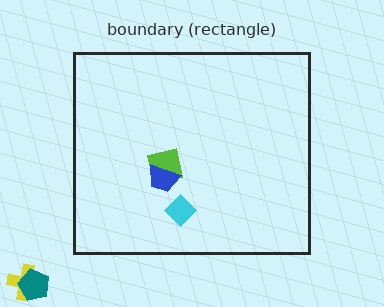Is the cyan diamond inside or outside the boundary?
Inside.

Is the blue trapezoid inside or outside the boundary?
Inside.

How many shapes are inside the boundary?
3 inside, 2 outside.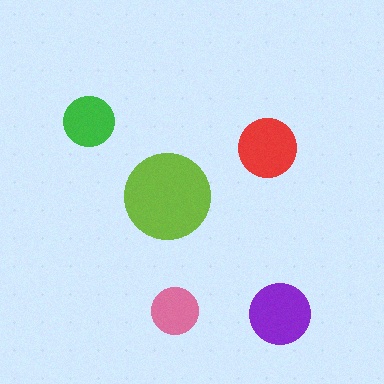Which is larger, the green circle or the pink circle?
The green one.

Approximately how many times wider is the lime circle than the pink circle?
About 2 times wider.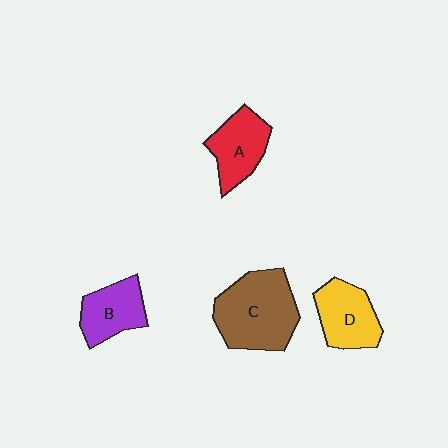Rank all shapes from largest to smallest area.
From largest to smallest: C (brown), D (yellow), A (red), B (purple).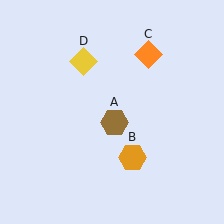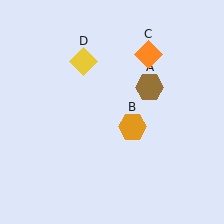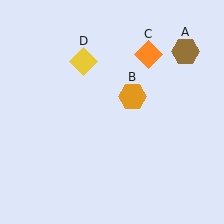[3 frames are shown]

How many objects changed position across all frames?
2 objects changed position: brown hexagon (object A), orange hexagon (object B).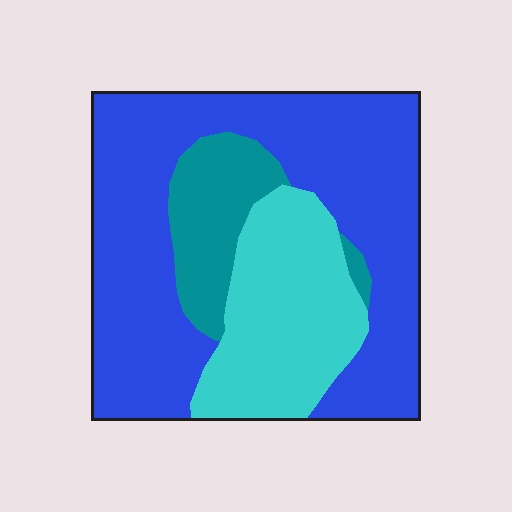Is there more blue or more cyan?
Blue.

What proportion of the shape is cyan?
Cyan takes up about one quarter (1/4) of the shape.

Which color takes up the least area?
Teal, at roughly 15%.